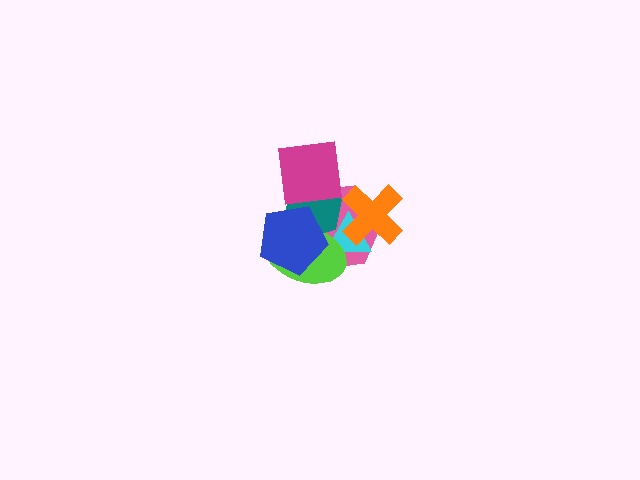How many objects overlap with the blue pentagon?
5 objects overlap with the blue pentagon.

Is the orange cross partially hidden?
No, no other shape covers it.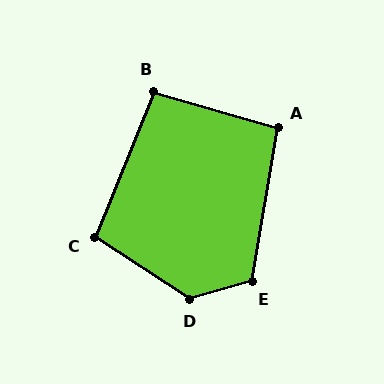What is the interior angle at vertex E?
Approximately 116 degrees (obtuse).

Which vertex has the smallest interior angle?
B, at approximately 96 degrees.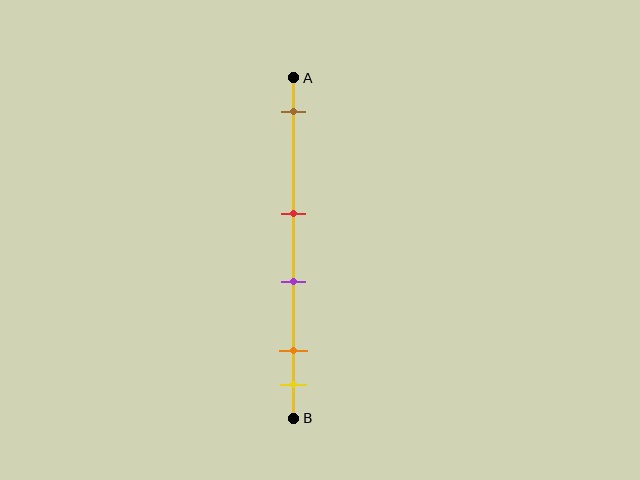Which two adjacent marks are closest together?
The orange and yellow marks are the closest adjacent pair.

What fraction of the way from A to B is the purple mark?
The purple mark is approximately 60% (0.6) of the way from A to B.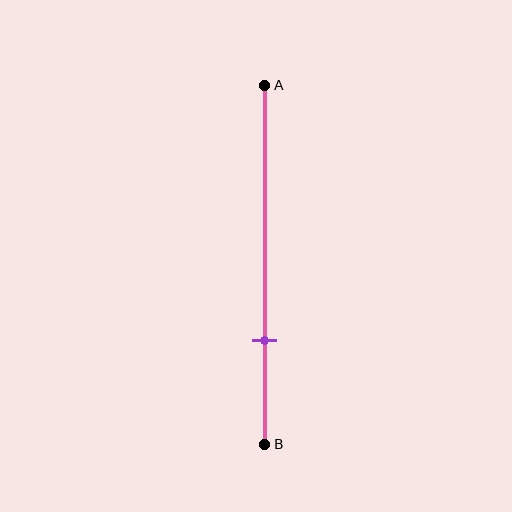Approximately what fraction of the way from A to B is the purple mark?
The purple mark is approximately 70% of the way from A to B.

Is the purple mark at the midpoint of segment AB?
No, the mark is at about 70% from A, not at the 50% midpoint.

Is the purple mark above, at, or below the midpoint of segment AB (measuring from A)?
The purple mark is below the midpoint of segment AB.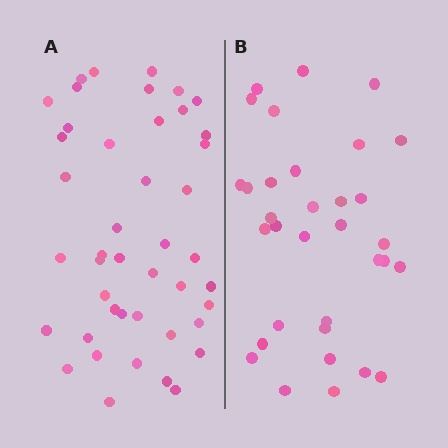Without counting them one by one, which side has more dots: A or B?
Region A (the left region) has more dots.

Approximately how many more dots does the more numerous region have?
Region A has roughly 12 or so more dots than region B.